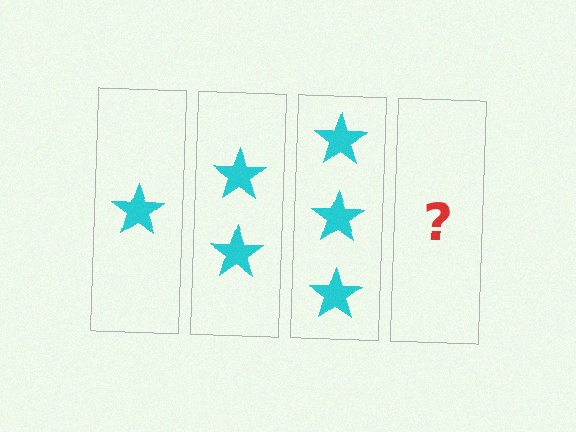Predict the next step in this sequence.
The next step is 4 stars.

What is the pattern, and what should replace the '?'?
The pattern is that each step adds one more star. The '?' should be 4 stars.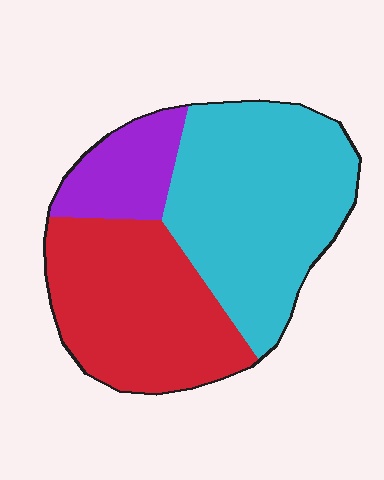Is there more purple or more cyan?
Cyan.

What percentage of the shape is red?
Red covers 38% of the shape.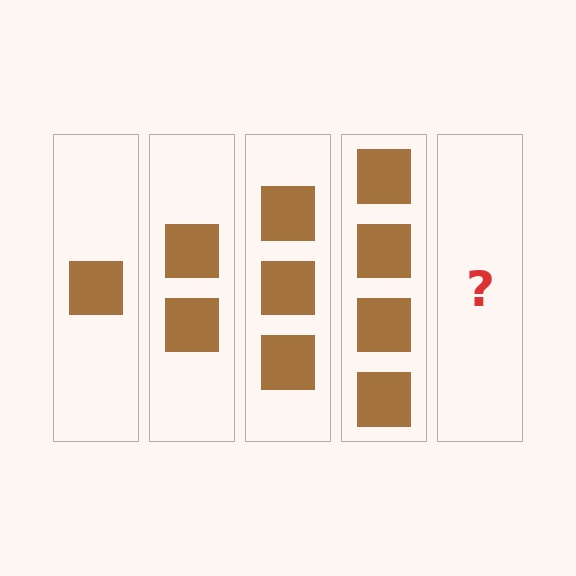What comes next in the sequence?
The next element should be 5 squares.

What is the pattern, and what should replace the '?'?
The pattern is that each step adds one more square. The '?' should be 5 squares.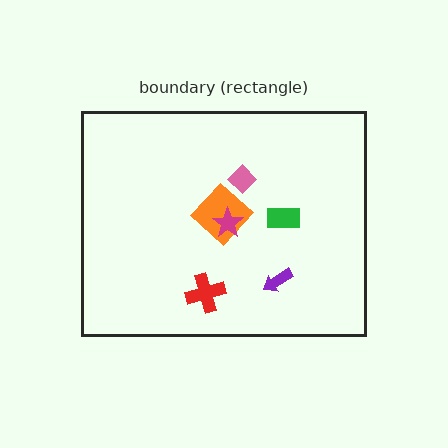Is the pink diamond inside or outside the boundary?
Inside.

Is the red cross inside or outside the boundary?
Inside.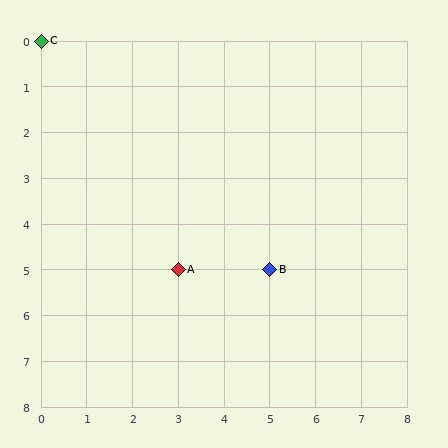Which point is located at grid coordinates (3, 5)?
Point A is at (3, 5).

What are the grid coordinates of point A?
Point A is at grid coordinates (3, 5).